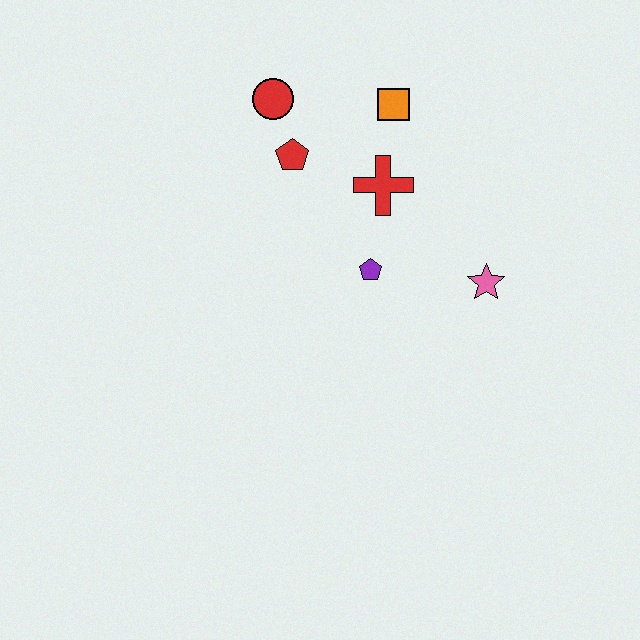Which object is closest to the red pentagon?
The red circle is closest to the red pentagon.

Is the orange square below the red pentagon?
No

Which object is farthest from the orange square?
The pink star is farthest from the orange square.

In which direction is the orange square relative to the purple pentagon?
The orange square is above the purple pentagon.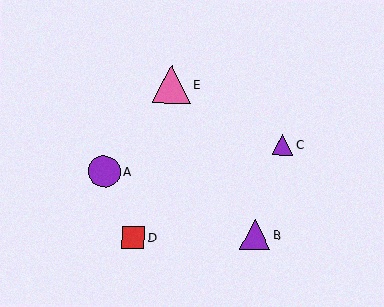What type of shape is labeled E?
Shape E is a pink triangle.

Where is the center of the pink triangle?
The center of the pink triangle is at (171, 84).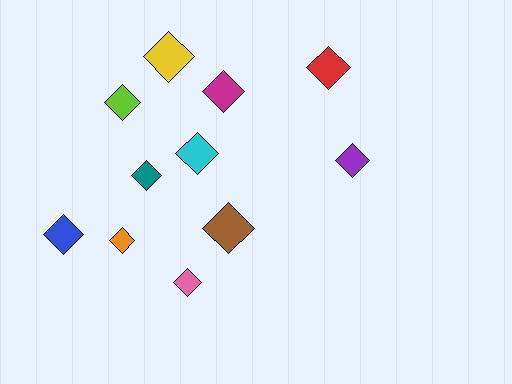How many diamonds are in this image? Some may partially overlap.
There are 11 diamonds.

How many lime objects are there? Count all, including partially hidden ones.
There is 1 lime object.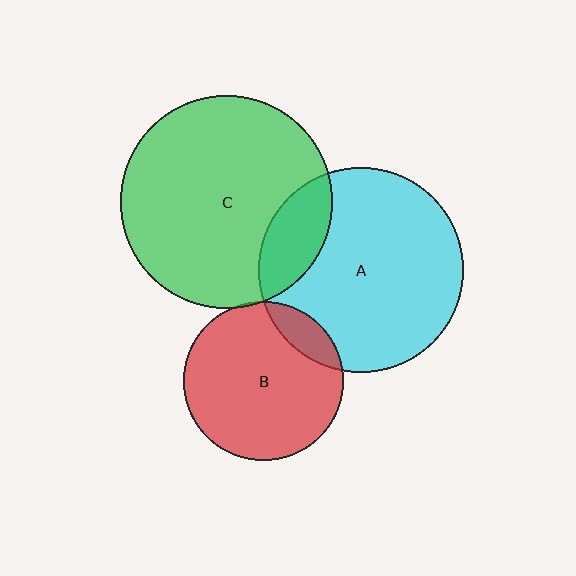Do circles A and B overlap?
Yes.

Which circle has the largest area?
Circle C (green).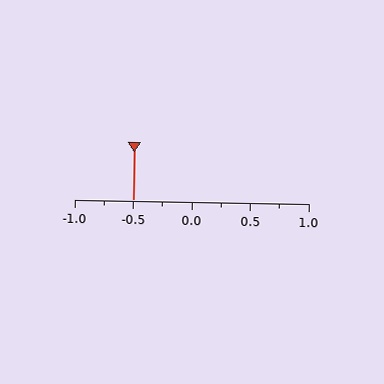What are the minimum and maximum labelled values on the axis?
The axis runs from -1.0 to 1.0.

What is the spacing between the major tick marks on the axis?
The major ticks are spaced 0.5 apart.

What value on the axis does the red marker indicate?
The marker indicates approximately -0.5.